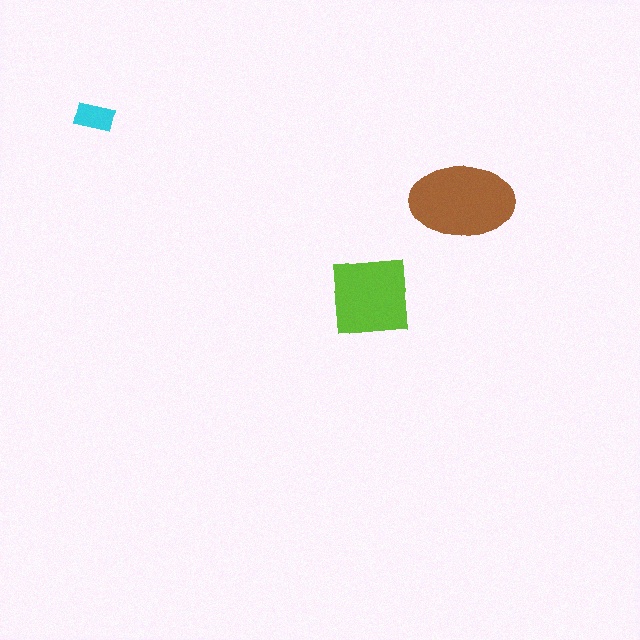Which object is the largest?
The brown ellipse.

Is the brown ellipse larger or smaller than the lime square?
Larger.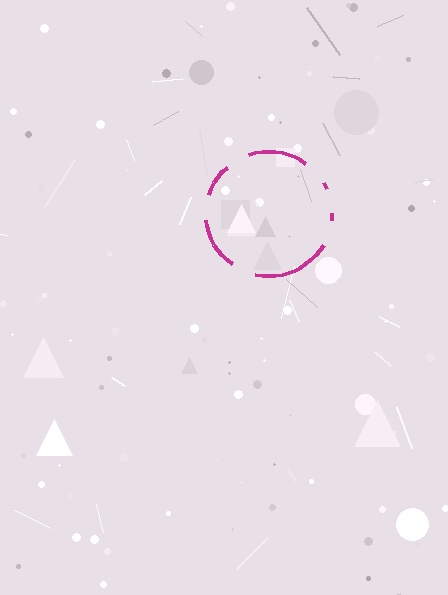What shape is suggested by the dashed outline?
The dashed outline suggests a circle.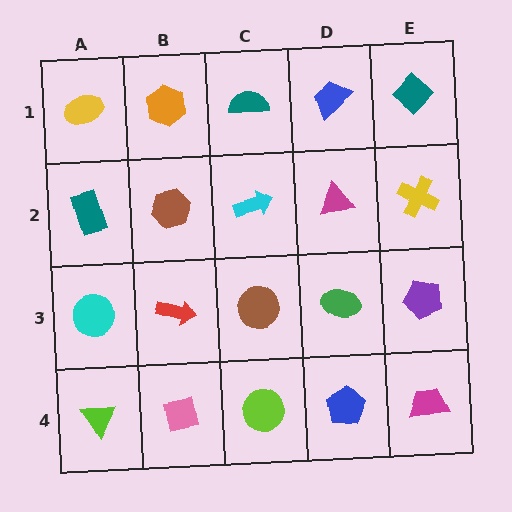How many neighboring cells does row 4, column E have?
2.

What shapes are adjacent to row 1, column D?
A magenta triangle (row 2, column D), a teal semicircle (row 1, column C), a teal diamond (row 1, column E).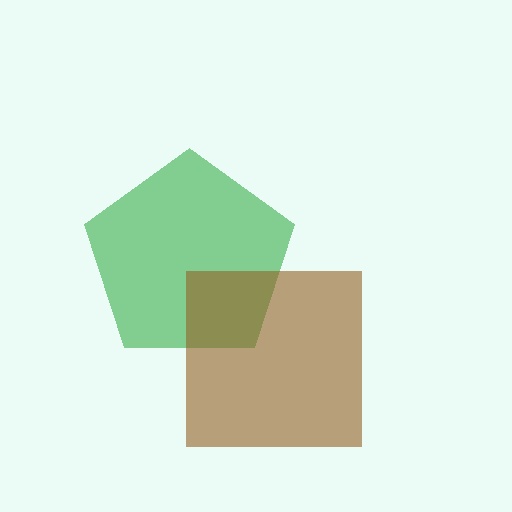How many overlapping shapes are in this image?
There are 2 overlapping shapes in the image.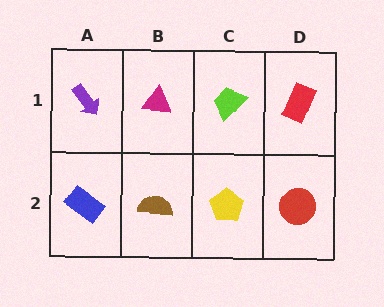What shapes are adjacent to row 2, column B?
A magenta triangle (row 1, column B), a blue rectangle (row 2, column A), a yellow pentagon (row 2, column C).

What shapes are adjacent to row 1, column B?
A brown semicircle (row 2, column B), a purple arrow (row 1, column A), a lime trapezoid (row 1, column C).